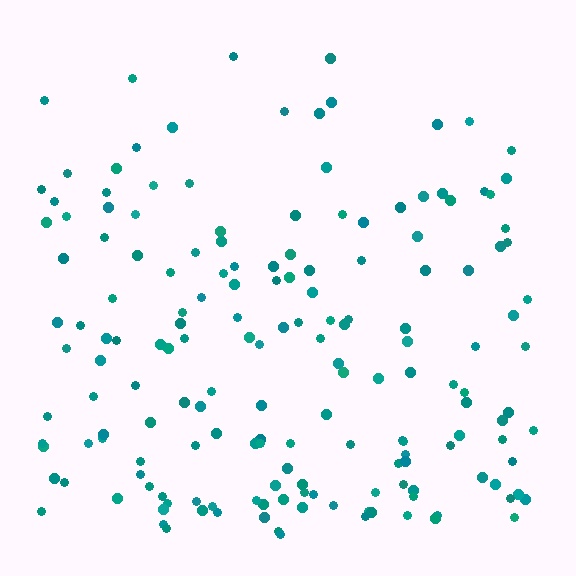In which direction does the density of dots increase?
From top to bottom, with the bottom side densest.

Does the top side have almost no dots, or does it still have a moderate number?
Still a moderate number, just noticeably fewer than the bottom.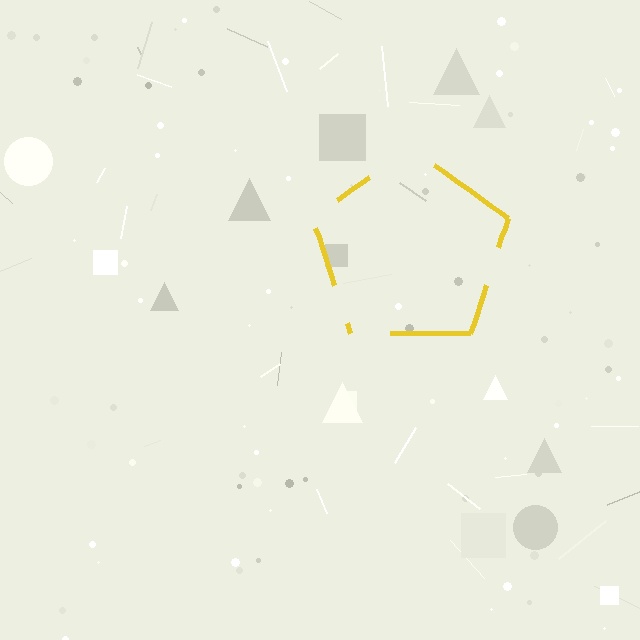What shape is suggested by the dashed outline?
The dashed outline suggests a pentagon.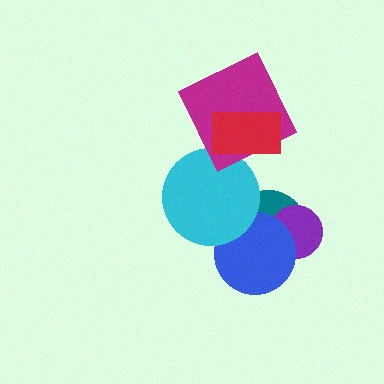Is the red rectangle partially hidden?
No, no other shape covers it.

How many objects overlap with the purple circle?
2 objects overlap with the purple circle.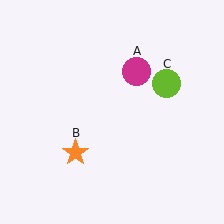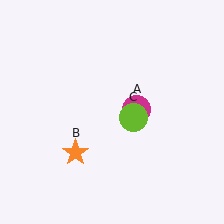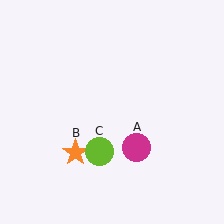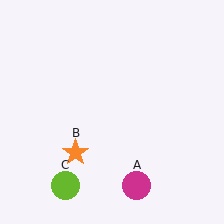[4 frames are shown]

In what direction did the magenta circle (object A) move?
The magenta circle (object A) moved down.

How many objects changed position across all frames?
2 objects changed position: magenta circle (object A), lime circle (object C).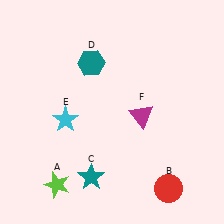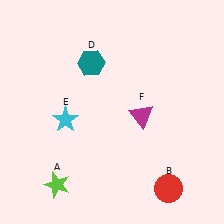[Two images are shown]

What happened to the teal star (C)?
The teal star (C) was removed in Image 2. It was in the bottom-left area of Image 1.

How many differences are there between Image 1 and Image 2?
There is 1 difference between the two images.